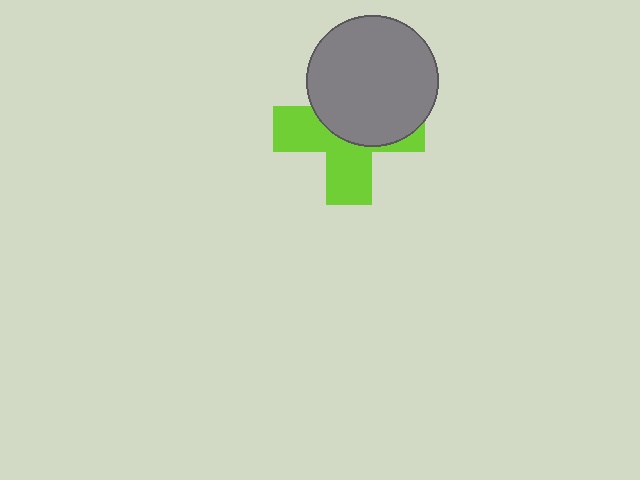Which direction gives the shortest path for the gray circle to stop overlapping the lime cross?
Moving up gives the shortest separation.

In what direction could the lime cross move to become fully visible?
The lime cross could move down. That would shift it out from behind the gray circle entirely.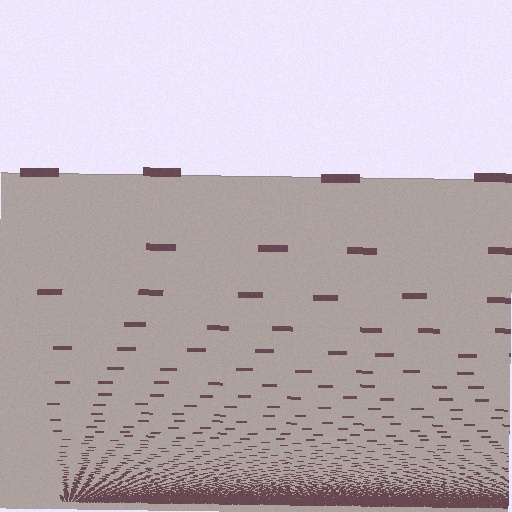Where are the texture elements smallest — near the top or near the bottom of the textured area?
Near the bottom.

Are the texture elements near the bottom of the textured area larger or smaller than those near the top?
Smaller. The gradient is inverted — elements near the bottom are smaller and denser.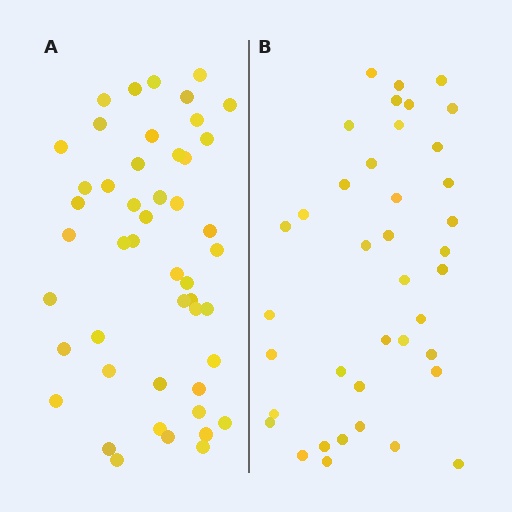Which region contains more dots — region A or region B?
Region A (the left region) has more dots.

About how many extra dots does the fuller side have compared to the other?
Region A has roughly 8 or so more dots than region B.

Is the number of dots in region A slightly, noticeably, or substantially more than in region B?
Region A has only slightly more — the two regions are fairly close. The ratio is roughly 1.2 to 1.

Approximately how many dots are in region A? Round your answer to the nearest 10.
About 50 dots. (The exact count is 48, which rounds to 50.)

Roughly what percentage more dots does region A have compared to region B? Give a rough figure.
About 25% more.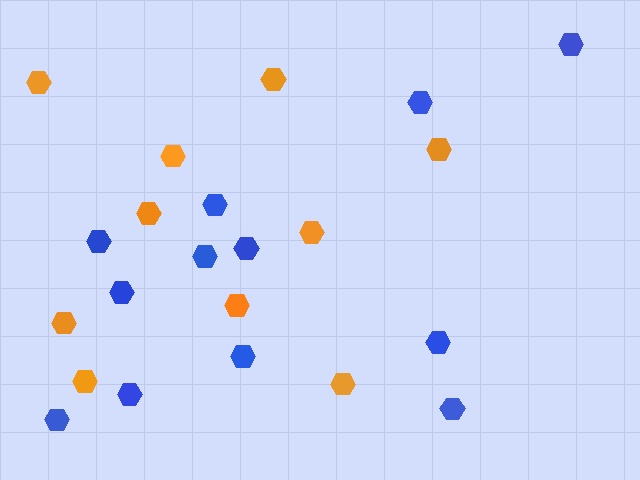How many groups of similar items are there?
There are 2 groups: one group of blue hexagons (12) and one group of orange hexagons (10).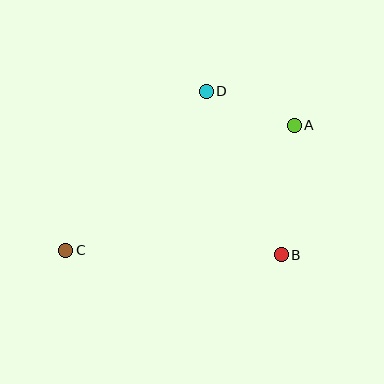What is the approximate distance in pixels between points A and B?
The distance between A and B is approximately 130 pixels.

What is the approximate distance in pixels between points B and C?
The distance between B and C is approximately 216 pixels.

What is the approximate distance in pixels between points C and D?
The distance between C and D is approximately 212 pixels.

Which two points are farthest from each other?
Points A and C are farthest from each other.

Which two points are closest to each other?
Points A and D are closest to each other.